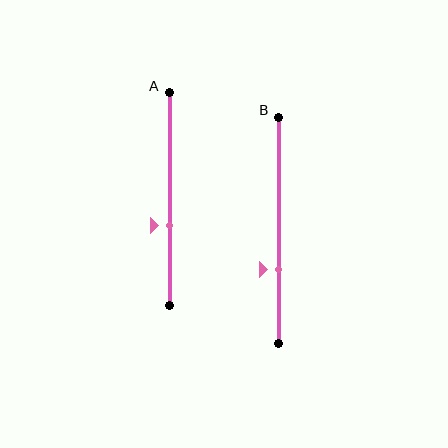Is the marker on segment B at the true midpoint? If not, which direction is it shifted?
No, the marker on segment B is shifted downward by about 17% of the segment length.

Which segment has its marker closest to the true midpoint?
Segment A has its marker closest to the true midpoint.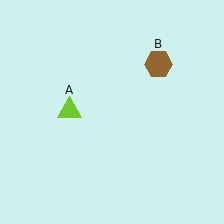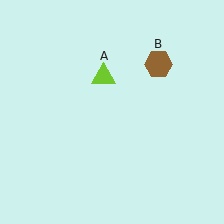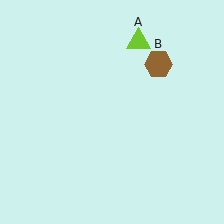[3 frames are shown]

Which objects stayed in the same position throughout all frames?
Brown hexagon (object B) remained stationary.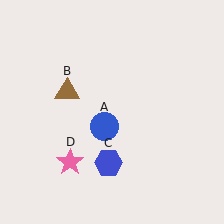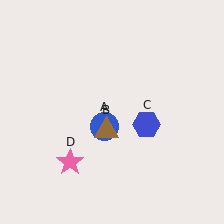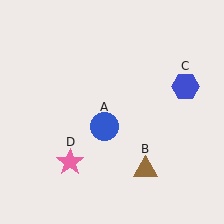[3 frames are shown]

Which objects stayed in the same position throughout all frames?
Blue circle (object A) and pink star (object D) remained stationary.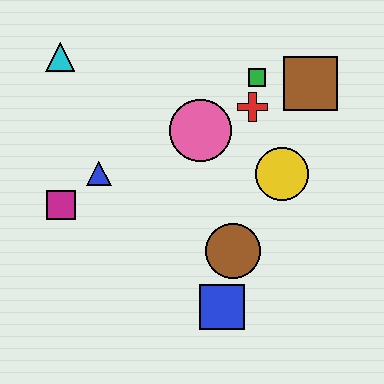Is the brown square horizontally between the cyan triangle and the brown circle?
No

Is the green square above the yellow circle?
Yes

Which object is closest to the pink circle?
The red cross is closest to the pink circle.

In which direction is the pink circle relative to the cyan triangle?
The pink circle is to the right of the cyan triangle.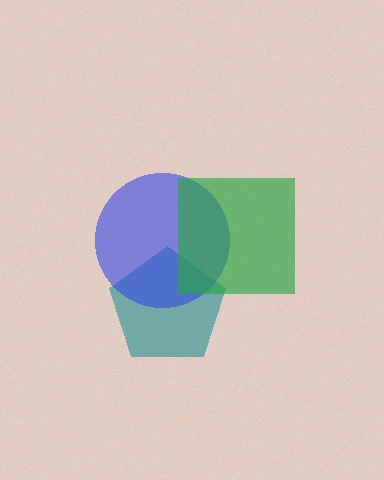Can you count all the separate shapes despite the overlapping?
Yes, there are 3 separate shapes.